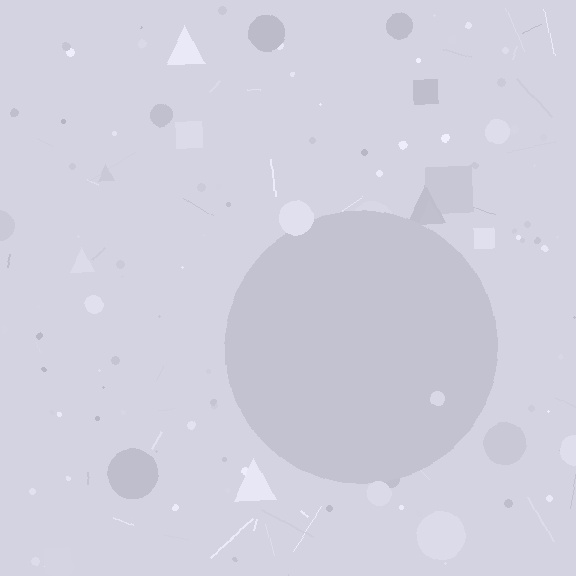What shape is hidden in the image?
A circle is hidden in the image.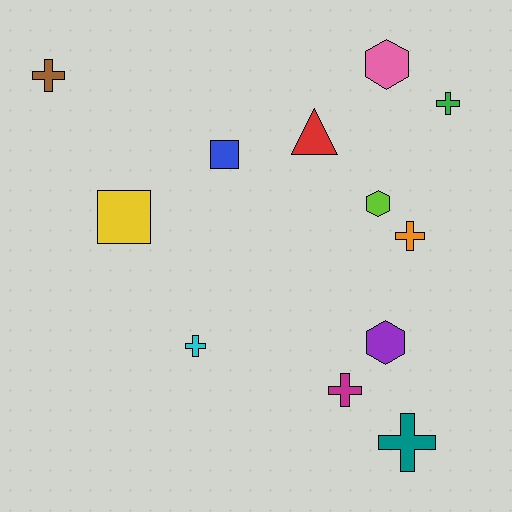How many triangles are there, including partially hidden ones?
There is 1 triangle.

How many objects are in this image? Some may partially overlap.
There are 12 objects.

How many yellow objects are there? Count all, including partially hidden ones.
There is 1 yellow object.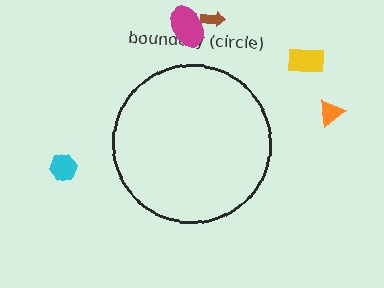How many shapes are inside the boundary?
0 inside, 5 outside.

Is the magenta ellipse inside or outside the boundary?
Outside.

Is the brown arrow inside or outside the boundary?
Outside.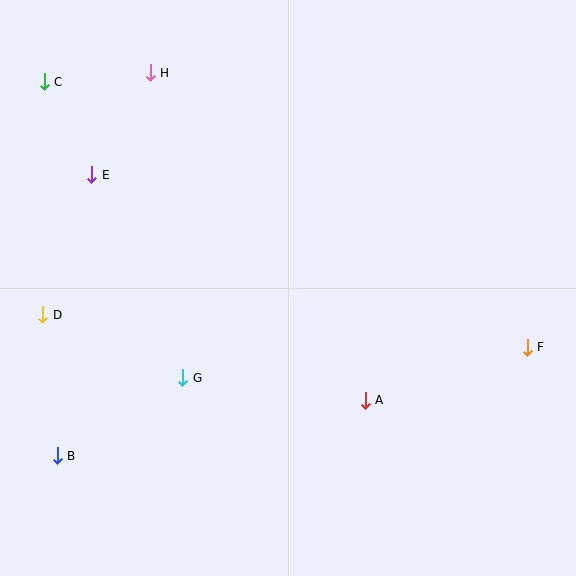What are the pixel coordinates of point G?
Point G is at (183, 378).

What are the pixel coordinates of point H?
Point H is at (150, 73).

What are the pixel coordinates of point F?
Point F is at (527, 347).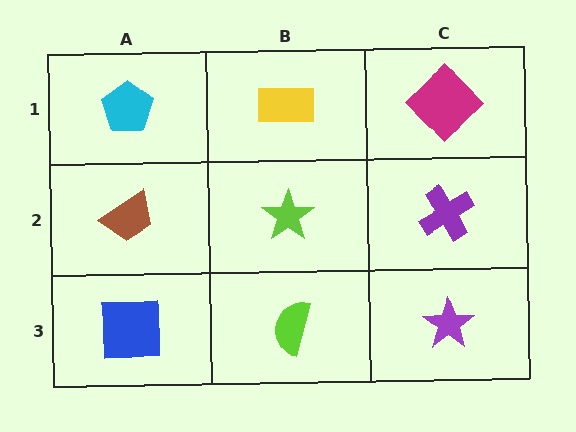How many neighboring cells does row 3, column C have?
2.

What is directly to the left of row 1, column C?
A yellow rectangle.